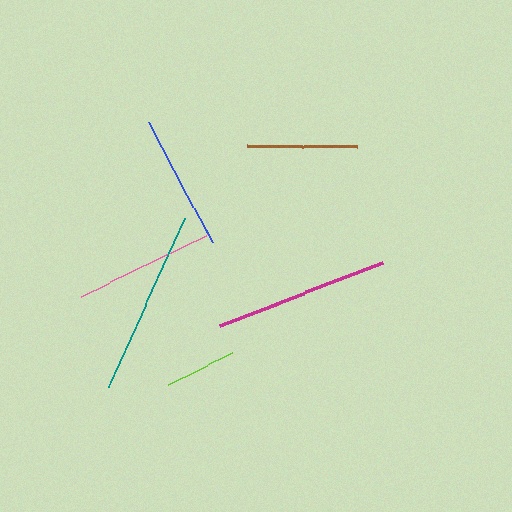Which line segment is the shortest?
The lime line is the shortest at approximately 71 pixels.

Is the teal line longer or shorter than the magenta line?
The teal line is longer than the magenta line.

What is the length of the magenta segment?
The magenta segment is approximately 176 pixels long.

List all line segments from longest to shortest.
From longest to shortest: teal, magenta, pink, blue, brown, lime.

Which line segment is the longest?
The teal line is the longest at approximately 185 pixels.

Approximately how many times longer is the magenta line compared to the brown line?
The magenta line is approximately 1.6 times the length of the brown line.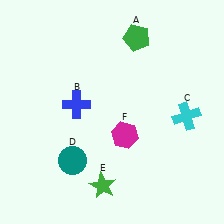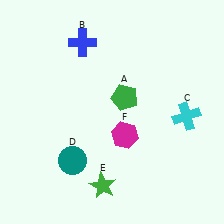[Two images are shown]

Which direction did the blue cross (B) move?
The blue cross (B) moved up.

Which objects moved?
The objects that moved are: the green pentagon (A), the blue cross (B).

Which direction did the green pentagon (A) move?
The green pentagon (A) moved down.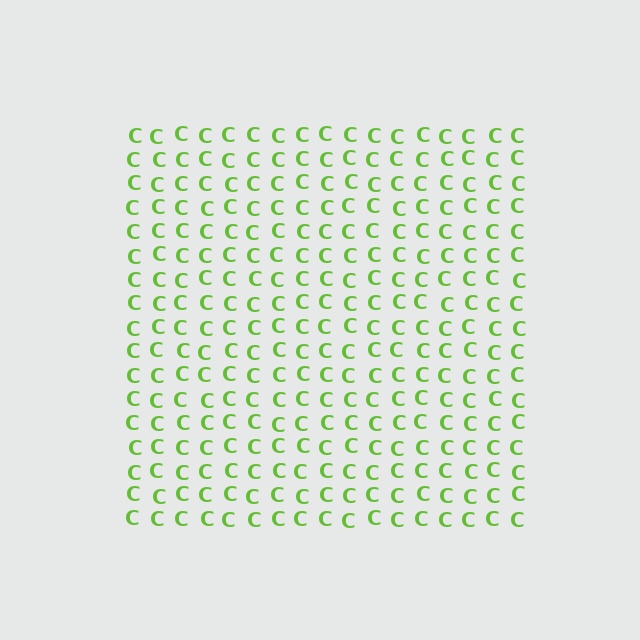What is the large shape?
The large shape is a square.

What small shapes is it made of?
It is made of small letter C's.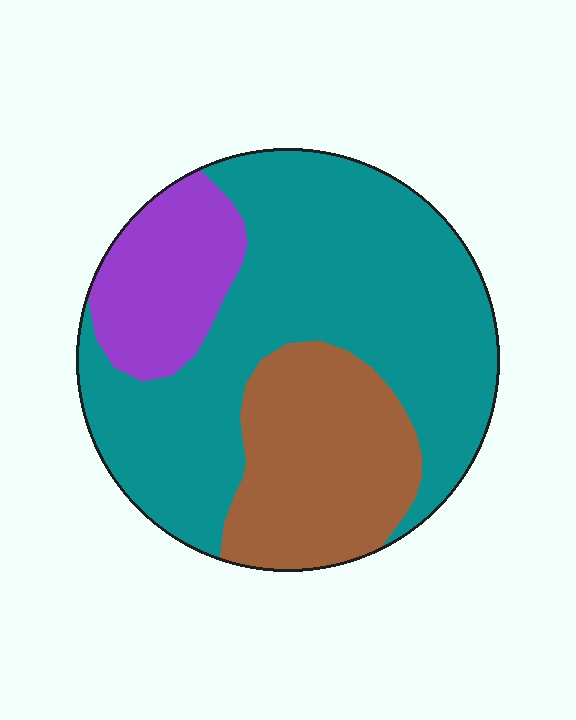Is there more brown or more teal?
Teal.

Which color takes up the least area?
Purple, at roughly 15%.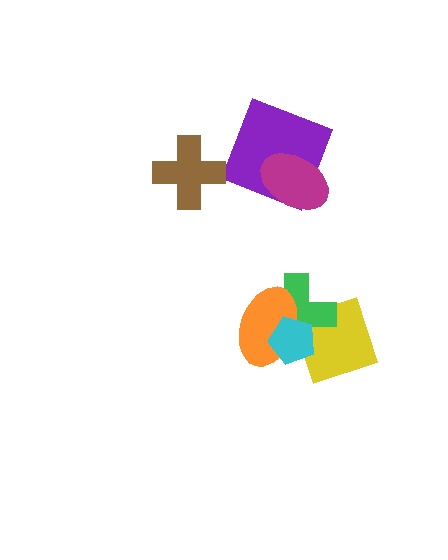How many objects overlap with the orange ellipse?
3 objects overlap with the orange ellipse.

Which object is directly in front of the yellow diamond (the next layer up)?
The green cross is directly in front of the yellow diamond.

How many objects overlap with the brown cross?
0 objects overlap with the brown cross.